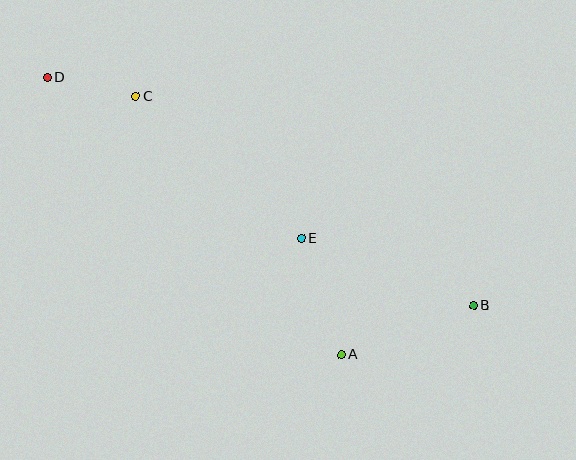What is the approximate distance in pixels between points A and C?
The distance between A and C is approximately 330 pixels.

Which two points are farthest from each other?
Points B and D are farthest from each other.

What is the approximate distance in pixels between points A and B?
The distance between A and B is approximately 141 pixels.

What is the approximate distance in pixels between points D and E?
The distance between D and E is approximately 300 pixels.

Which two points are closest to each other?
Points C and D are closest to each other.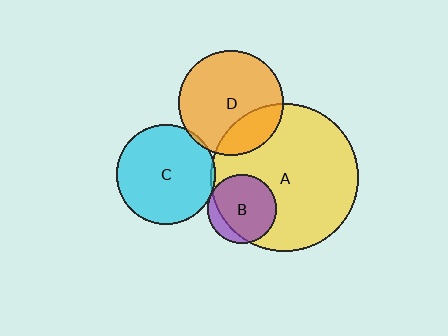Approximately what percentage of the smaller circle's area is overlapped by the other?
Approximately 5%.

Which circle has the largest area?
Circle A (yellow).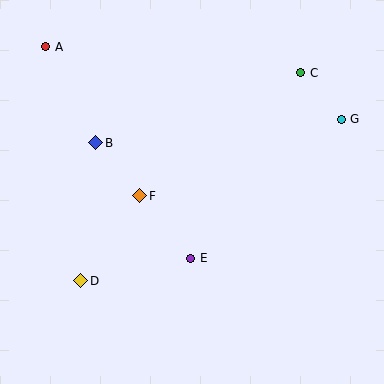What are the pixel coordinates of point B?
Point B is at (96, 143).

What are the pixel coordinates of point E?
Point E is at (191, 258).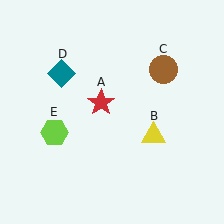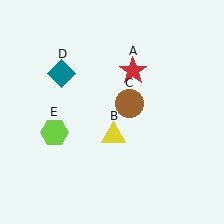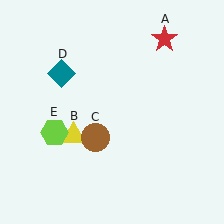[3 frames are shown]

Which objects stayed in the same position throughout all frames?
Teal diamond (object D) and lime hexagon (object E) remained stationary.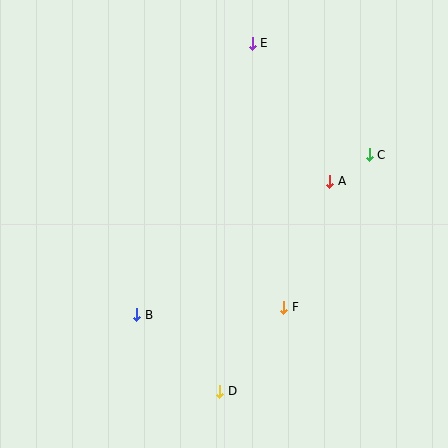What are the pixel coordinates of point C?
Point C is at (369, 155).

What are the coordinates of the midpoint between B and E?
The midpoint between B and E is at (194, 179).